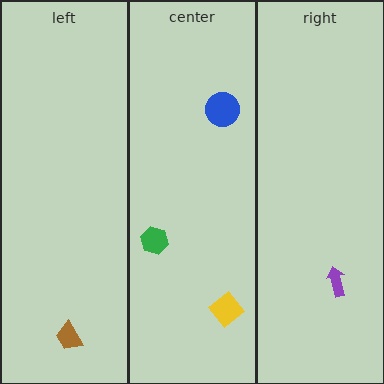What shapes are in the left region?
The brown trapezoid.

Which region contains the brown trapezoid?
The left region.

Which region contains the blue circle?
The center region.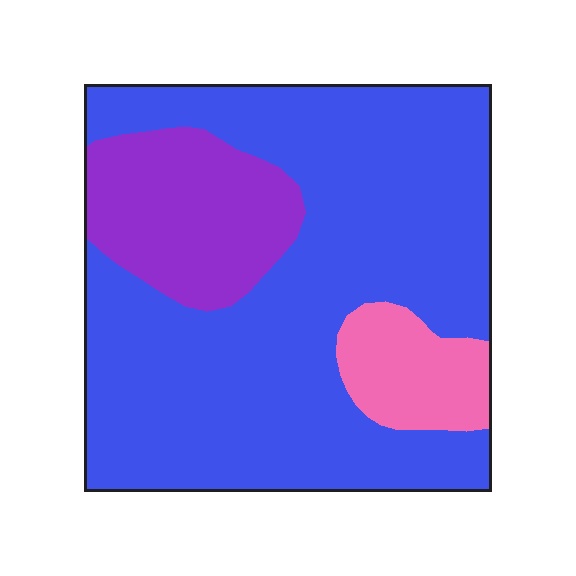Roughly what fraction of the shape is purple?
Purple covers around 20% of the shape.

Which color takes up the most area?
Blue, at roughly 75%.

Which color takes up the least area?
Pink, at roughly 10%.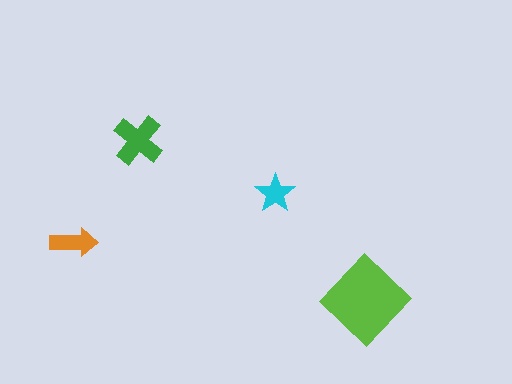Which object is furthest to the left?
The orange arrow is leftmost.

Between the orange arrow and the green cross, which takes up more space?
The green cross.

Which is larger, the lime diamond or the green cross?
The lime diamond.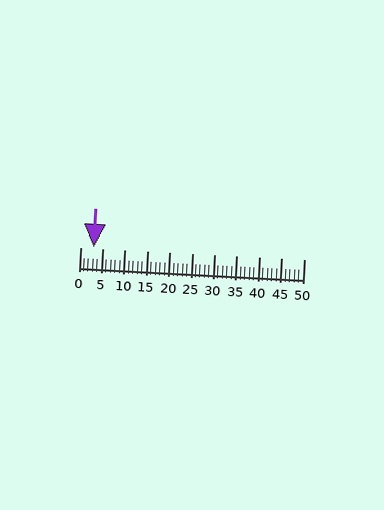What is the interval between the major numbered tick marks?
The major tick marks are spaced 5 units apart.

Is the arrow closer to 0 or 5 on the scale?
The arrow is closer to 5.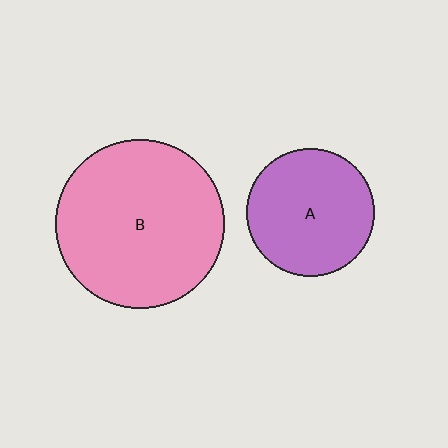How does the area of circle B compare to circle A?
Approximately 1.7 times.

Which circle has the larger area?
Circle B (pink).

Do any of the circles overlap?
No, none of the circles overlap.